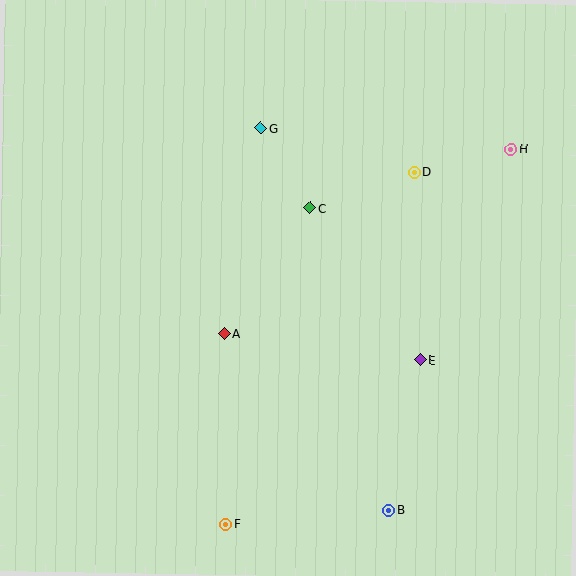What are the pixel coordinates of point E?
Point E is at (420, 360).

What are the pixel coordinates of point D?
Point D is at (414, 172).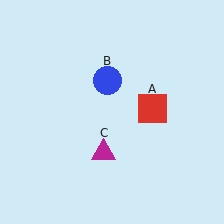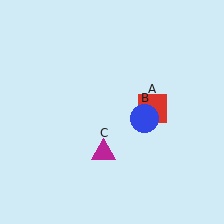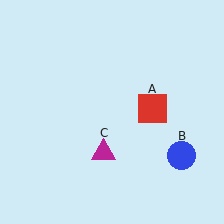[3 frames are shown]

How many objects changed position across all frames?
1 object changed position: blue circle (object B).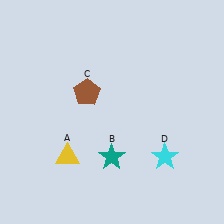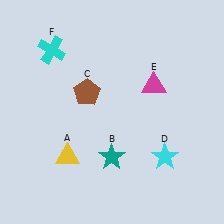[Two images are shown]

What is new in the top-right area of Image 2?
A magenta triangle (E) was added in the top-right area of Image 2.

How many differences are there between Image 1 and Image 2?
There are 2 differences between the two images.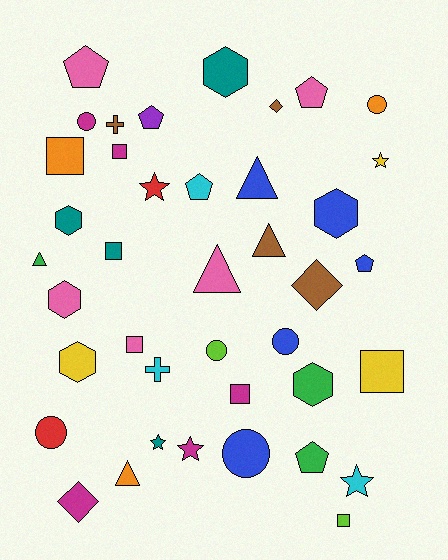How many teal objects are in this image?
There are 4 teal objects.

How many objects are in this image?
There are 40 objects.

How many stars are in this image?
There are 5 stars.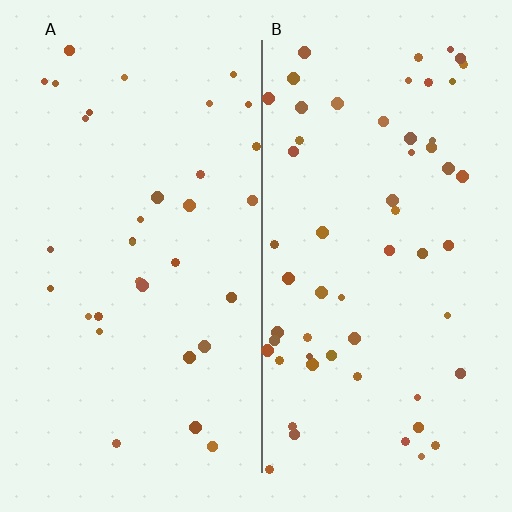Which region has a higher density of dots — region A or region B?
B (the right).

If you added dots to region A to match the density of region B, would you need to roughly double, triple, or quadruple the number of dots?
Approximately double.